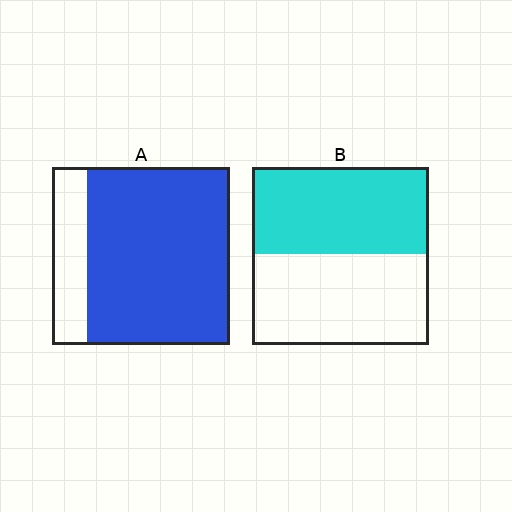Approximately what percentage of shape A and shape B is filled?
A is approximately 80% and B is approximately 50%.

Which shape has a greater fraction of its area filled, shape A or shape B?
Shape A.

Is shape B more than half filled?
Roughly half.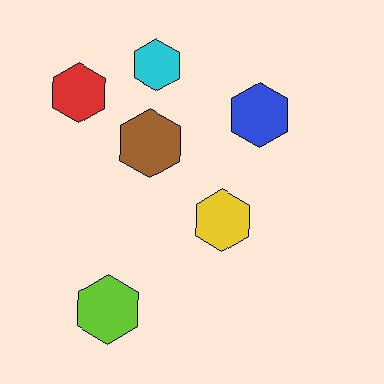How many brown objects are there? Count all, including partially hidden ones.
There is 1 brown object.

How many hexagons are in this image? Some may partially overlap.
There are 6 hexagons.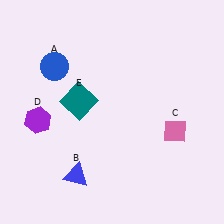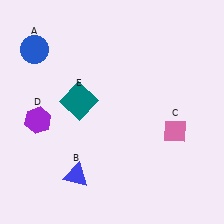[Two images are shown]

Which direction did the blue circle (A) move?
The blue circle (A) moved left.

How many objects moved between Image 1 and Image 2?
1 object moved between the two images.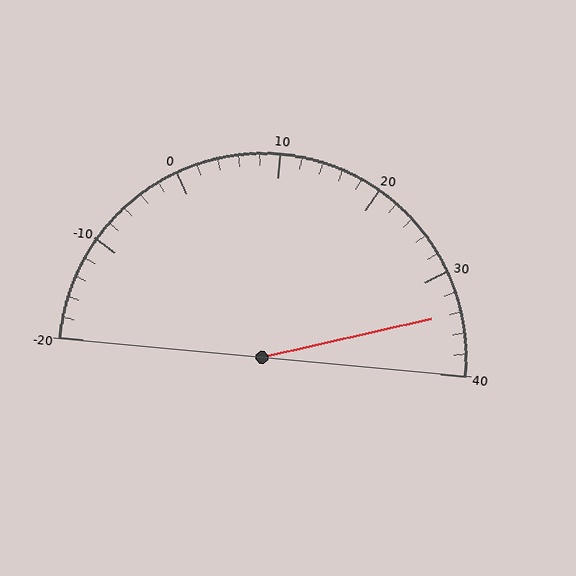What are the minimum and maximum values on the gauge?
The gauge ranges from -20 to 40.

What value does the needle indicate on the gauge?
The needle indicates approximately 34.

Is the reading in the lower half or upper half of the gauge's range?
The reading is in the upper half of the range (-20 to 40).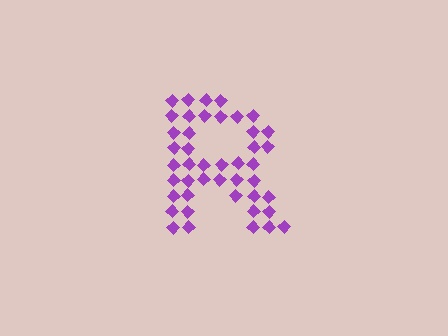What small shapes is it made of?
It is made of small diamonds.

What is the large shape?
The large shape is the letter R.